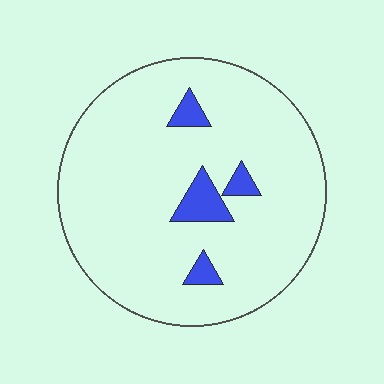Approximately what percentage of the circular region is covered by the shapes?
Approximately 10%.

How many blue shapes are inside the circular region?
4.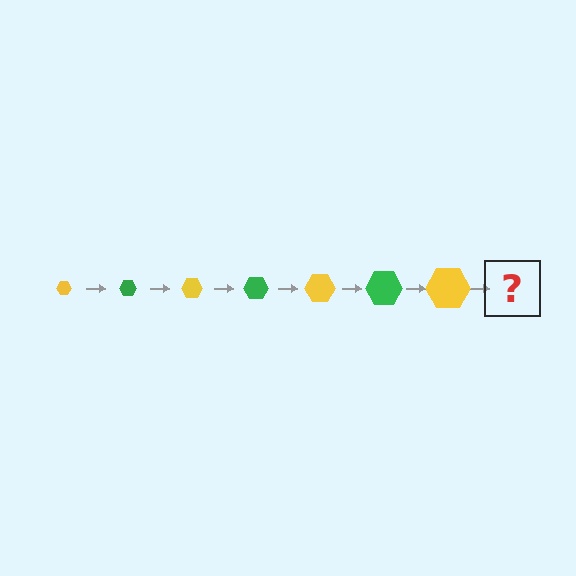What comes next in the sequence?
The next element should be a green hexagon, larger than the previous one.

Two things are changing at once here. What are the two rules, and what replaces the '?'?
The two rules are that the hexagon grows larger each step and the color cycles through yellow and green. The '?' should be a green hexagon, larger than the previous one.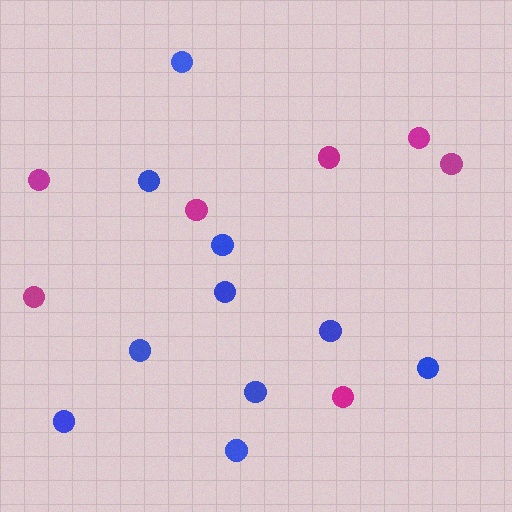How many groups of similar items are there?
There are 2 groups: one group of magenta circles (7) and one group of blue circles (10).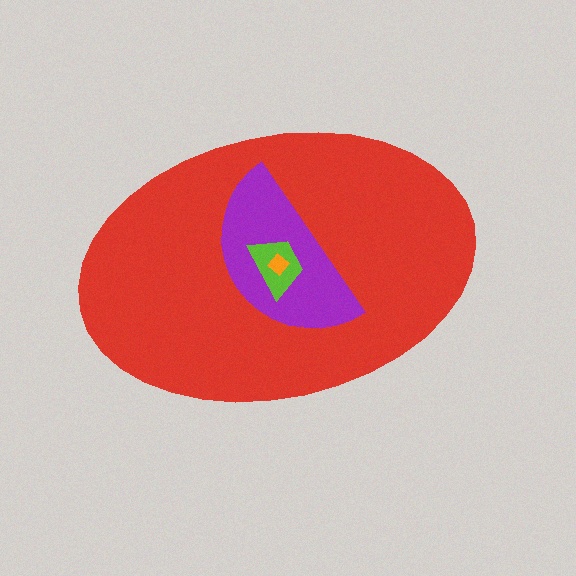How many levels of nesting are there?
4.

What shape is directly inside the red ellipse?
The purple semicircle.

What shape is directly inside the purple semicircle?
The lime trapezoid.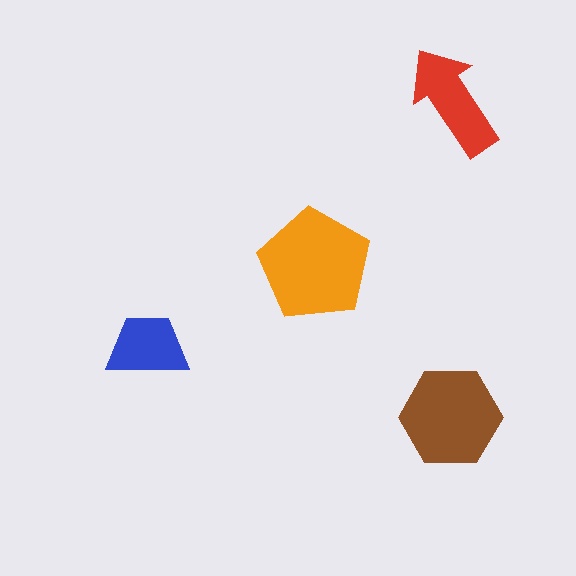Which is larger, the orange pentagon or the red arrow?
The orange pentagon.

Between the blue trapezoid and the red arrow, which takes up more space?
The red arrow.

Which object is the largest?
The orange pentagon.